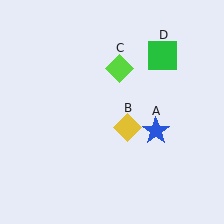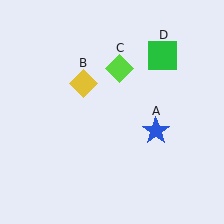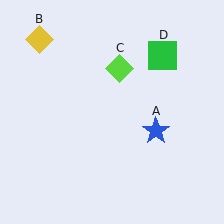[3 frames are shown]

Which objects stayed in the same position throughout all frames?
Blue star (object A) and lime diamond (object C) and green square (object D) remained stationary.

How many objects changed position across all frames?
1 object changed position: yellow diamond (object B).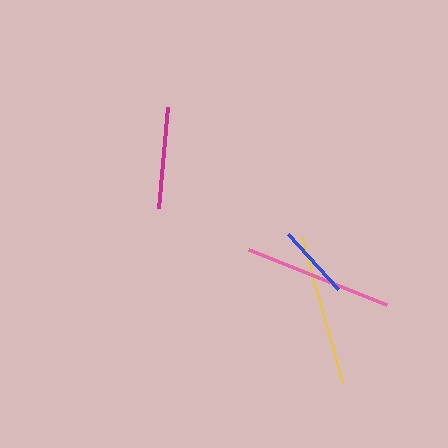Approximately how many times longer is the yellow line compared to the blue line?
The yellow line is approximately 2.0 times the length of the blue line.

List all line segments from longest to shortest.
From longest to shortest: yellow, pink, magenta, blue.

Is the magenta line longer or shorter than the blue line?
The magenta line is longer than the blue line.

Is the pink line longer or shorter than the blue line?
The pink line is longer than the blue line.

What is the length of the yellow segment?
The yellow segment is approximately 152 pixels long.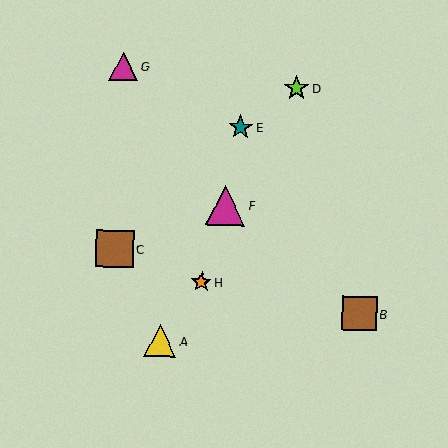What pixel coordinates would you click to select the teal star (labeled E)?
Click at (240, 127) to select the teal star E.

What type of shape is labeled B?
Shape B is a brown square.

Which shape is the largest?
The magenta triangle (labeled F) is the largest.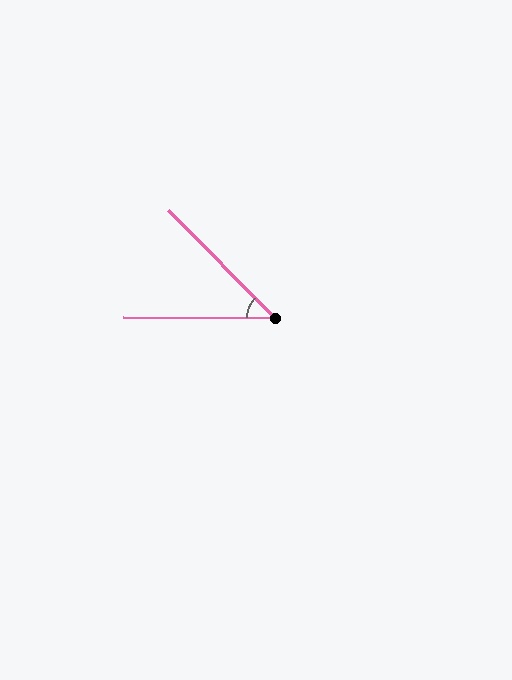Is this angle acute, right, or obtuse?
It is acute.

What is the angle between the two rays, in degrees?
Approximately 45 degrees.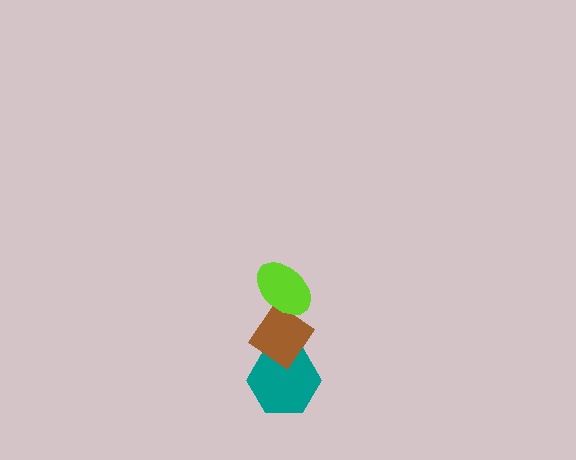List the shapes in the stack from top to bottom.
From top to bottom: the lime ellipse, the brown diamond, the teal hexagon.